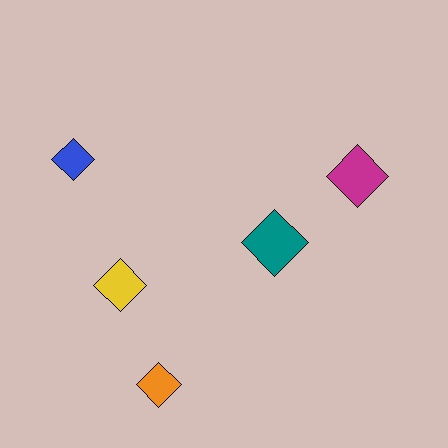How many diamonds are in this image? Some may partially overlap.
There are 5 diamonds.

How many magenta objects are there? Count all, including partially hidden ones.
There is 1 magenta object.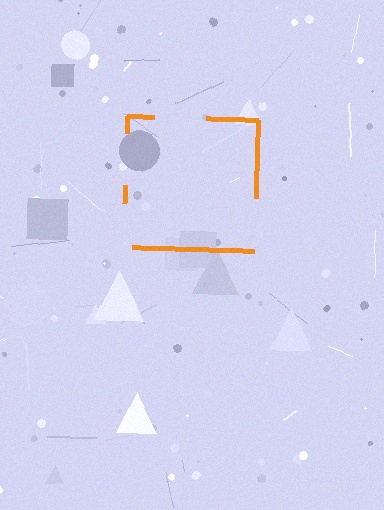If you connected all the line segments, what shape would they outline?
They would outline a square.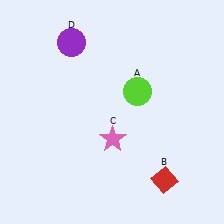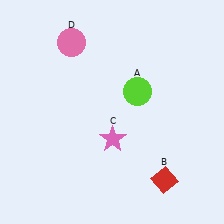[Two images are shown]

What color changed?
The circle (D) changed from purple in Image 1 to pink in Image 2.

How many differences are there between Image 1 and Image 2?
There is 1 difference between the two images.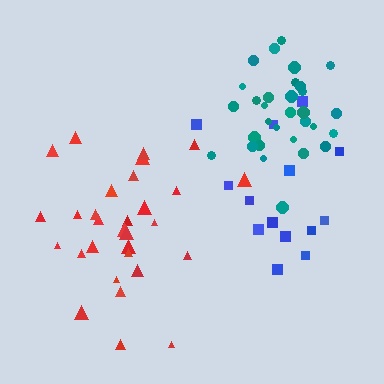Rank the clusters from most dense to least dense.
teal, red, blue.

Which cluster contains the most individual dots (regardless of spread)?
Teal (31).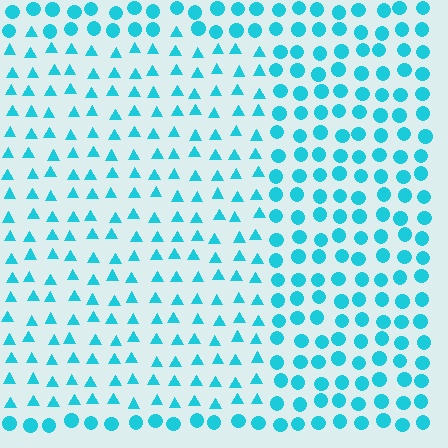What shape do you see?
I see a rectangle.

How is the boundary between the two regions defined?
The boundary is defined by a change in element shape: triangles inside vs. circles outside. All elements share the same color and spacing.